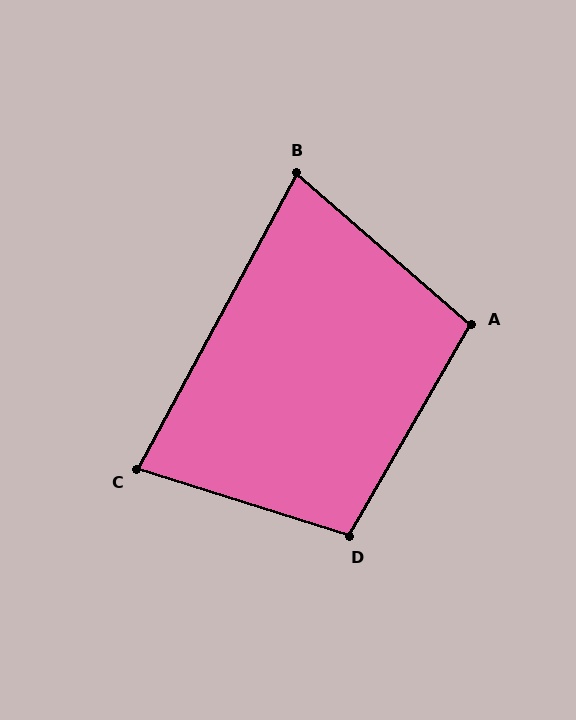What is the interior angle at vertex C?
Approximately 79 degrees (acute).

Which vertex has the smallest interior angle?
B, at approximately 78 degrees.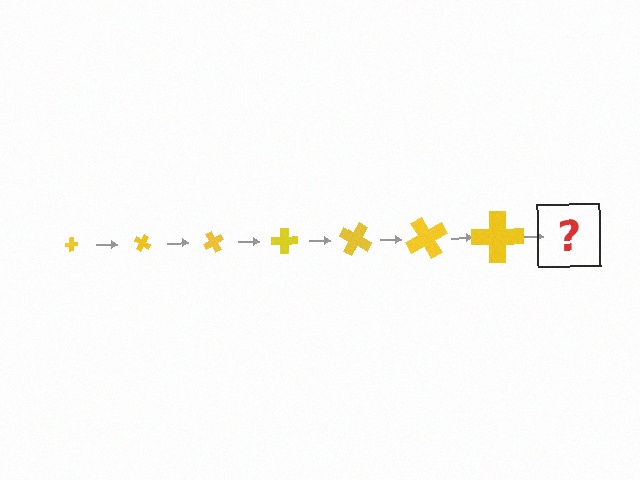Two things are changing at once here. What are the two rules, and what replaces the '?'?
The two rules are that the cross grows larger each step and it rotates 30 degrees each step. The '?' should be a cross, larger than the previous one and rotated 210 degrees from the start.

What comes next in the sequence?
The next element should be a cross, larger than the previous one and rotated 210 degrees from the start.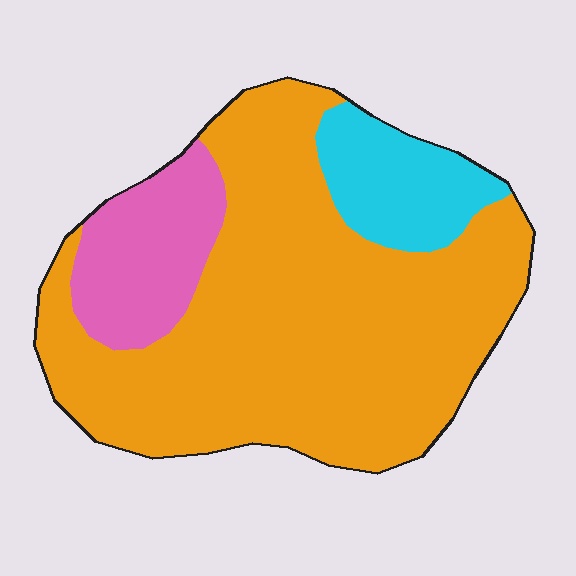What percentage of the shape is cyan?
Cyan takes up less than a quarter of the shape.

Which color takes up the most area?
Orange, at roughly 70%.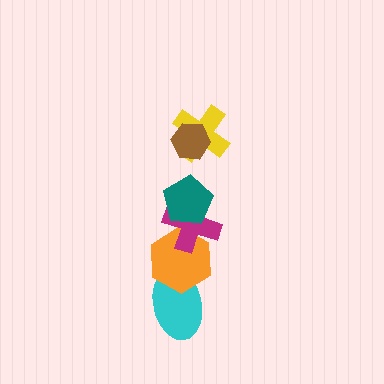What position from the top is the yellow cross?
The yellow cross is 2nd from the top.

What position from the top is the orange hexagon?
The orange hexagon is 5th from the top.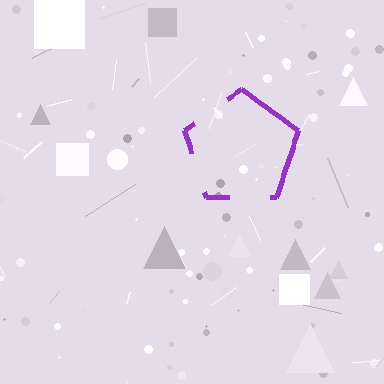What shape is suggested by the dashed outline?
The dashed outline suggests a pentagon.